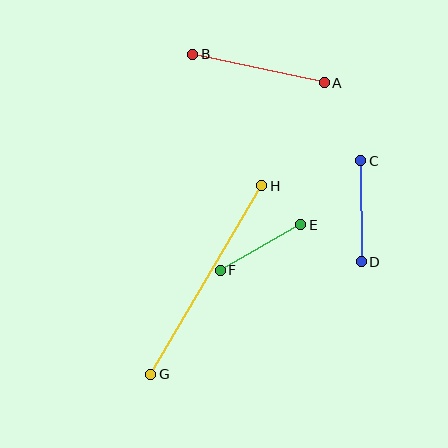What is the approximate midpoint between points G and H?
The midpoint is at approximately (206, 280) pixels.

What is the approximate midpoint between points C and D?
The midpoint is at approximately (361, 211) pixels.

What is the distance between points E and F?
The distance is approximately 93 pixels.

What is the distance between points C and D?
The distance is approximately 101 pixels.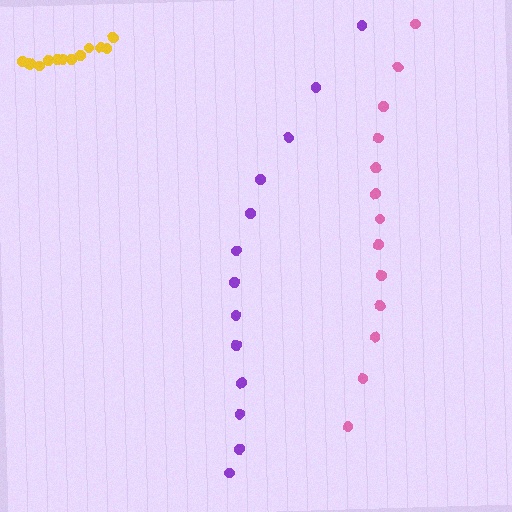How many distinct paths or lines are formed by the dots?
There are 3 distinct paths.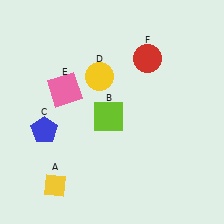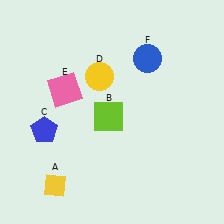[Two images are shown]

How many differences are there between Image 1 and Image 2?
There is 1 difference between the two images.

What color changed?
The circle (F) changed from red in Image 1 to blue in Image 2.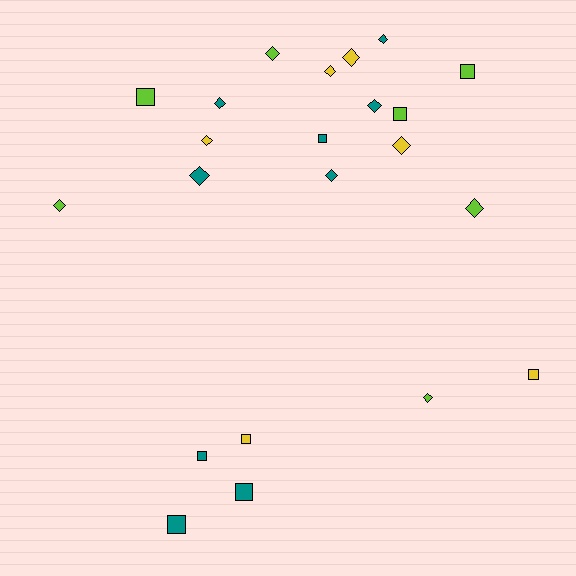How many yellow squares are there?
There are 2 yellow squares.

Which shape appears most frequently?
Diamond, with 13 objects.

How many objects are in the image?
There are 22 objects.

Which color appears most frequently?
Teal, with 9 objects.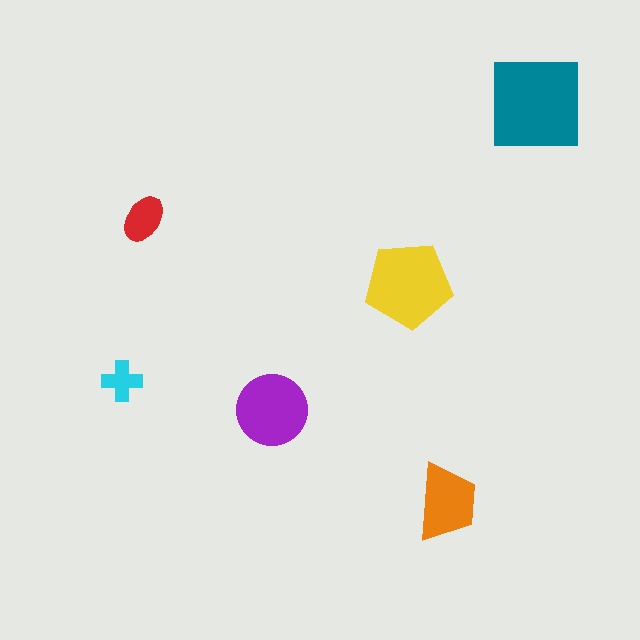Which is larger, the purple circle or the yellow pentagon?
The yellow pentagon.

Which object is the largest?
The teal square.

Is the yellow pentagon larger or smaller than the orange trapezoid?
Larger.